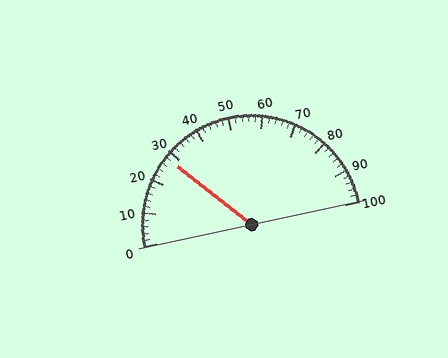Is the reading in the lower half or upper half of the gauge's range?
The reading is in the lower half of the range (0 to 100).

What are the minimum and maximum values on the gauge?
The gauge ranges from 0 to 100.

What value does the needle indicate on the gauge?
The needle indicates approximately 28.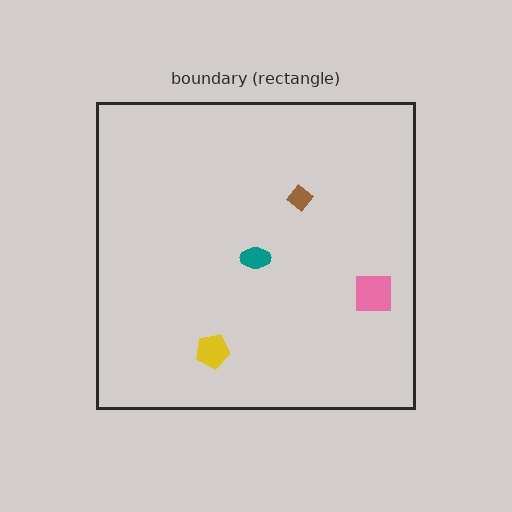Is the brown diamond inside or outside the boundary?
Inside.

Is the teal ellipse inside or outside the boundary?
Inside.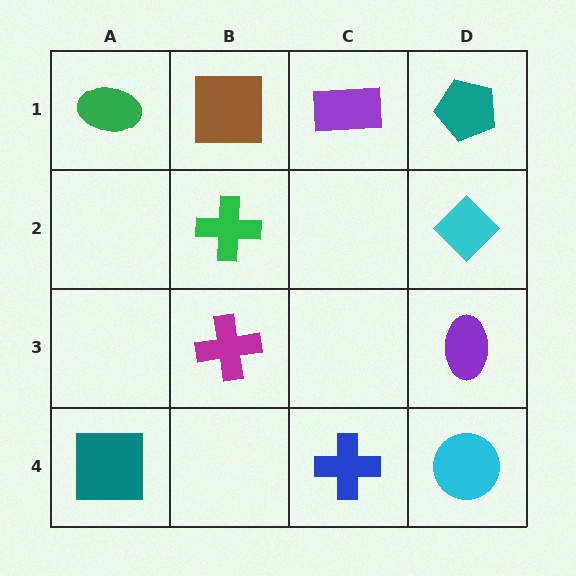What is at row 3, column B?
A magenta cross.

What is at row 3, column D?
A purple ellipse.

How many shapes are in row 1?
4 shapes.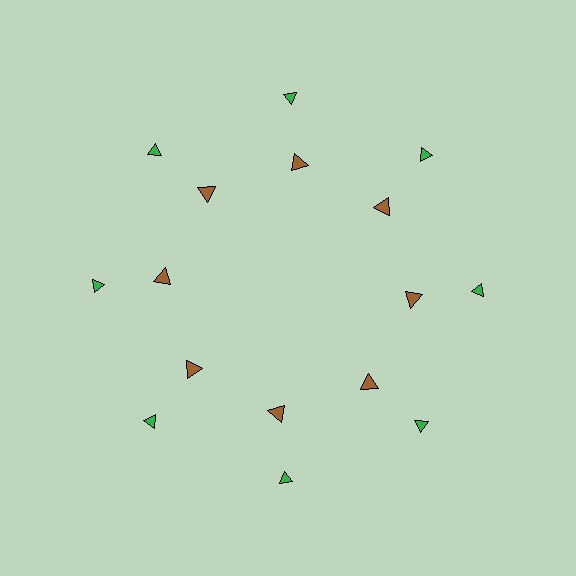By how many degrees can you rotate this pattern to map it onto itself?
The pattern maps onto itself every 45 degrees of rotation.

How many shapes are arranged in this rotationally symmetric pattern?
There are 16 shapes, arranged in 8 groups of 2.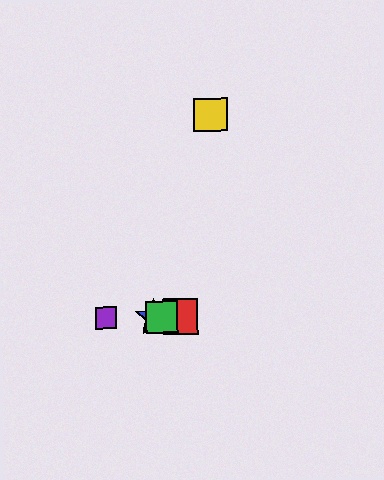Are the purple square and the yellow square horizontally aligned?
No, the purple square is at y≈318 and the yellow square is at y≈115.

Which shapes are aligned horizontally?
The red square, the blue star, the green square, the purple square are aligned horizontally.